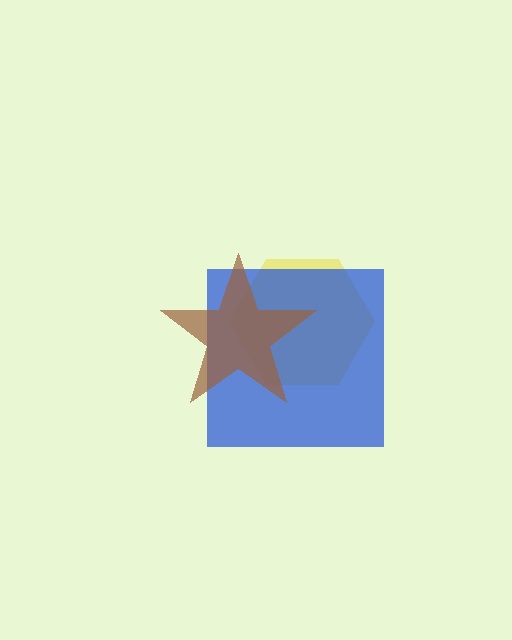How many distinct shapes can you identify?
There are 3 distinct shapes: a yellow hexagon, a blue square, a brown star.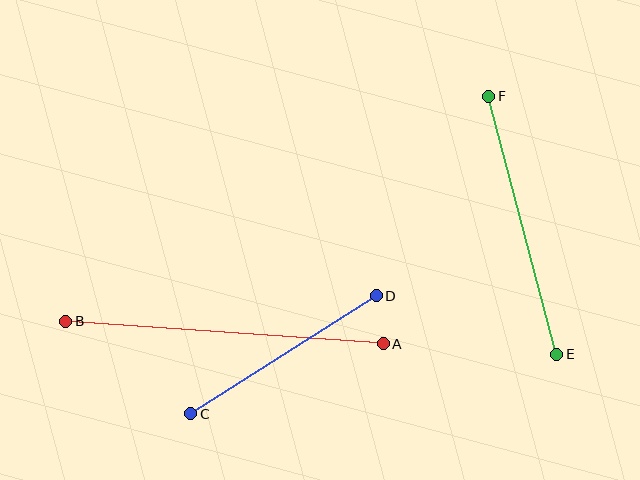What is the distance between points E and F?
The distance is approximately 267 pixels.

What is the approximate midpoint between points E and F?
The midpoint is at approximately (523, 225) pixels.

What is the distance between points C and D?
The distance is approximately 220 pixels.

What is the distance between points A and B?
The distance is approximately 318 pixels.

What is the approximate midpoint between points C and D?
The midpoint is at approximately (283, 355) pixels.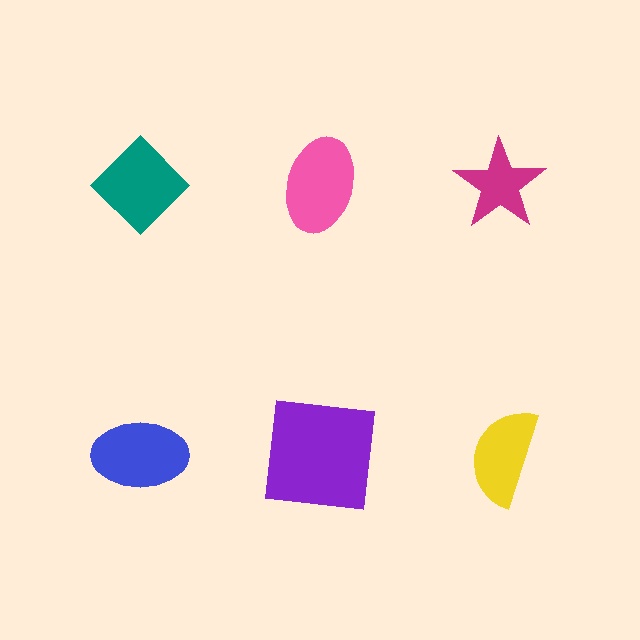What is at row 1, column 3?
A magenta star.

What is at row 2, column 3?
A yellow semicircle.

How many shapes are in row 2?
3 shapes.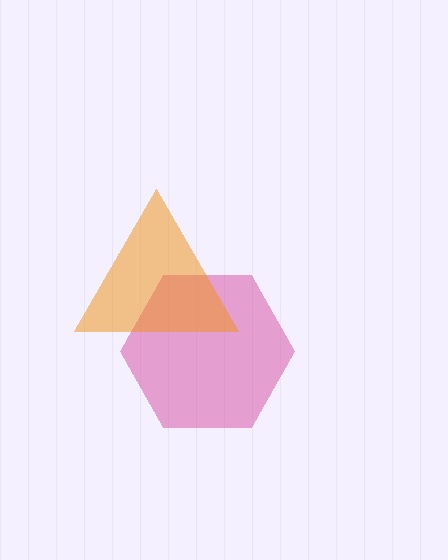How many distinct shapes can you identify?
There are 2 distinct shapes: a magenta hexagon, an orange triangle.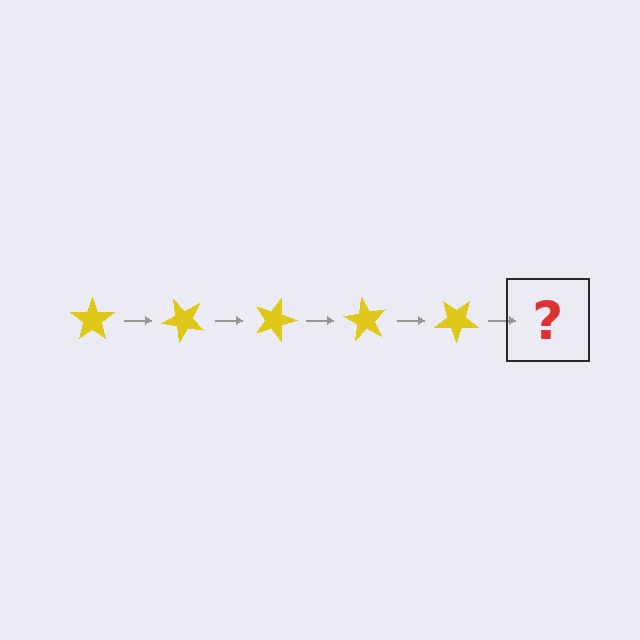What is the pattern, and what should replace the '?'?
The pattern is that the star rotates 45 degrees each step. The '?' should be a yellow star rotated 225 degrees.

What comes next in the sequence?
The next element should be a yellow star rotated 225 degrees.